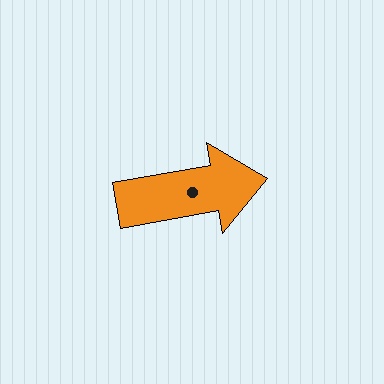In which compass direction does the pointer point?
East.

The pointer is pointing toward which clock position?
Roughly 3 o'clock.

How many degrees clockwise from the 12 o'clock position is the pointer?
Approximately 80 degrees.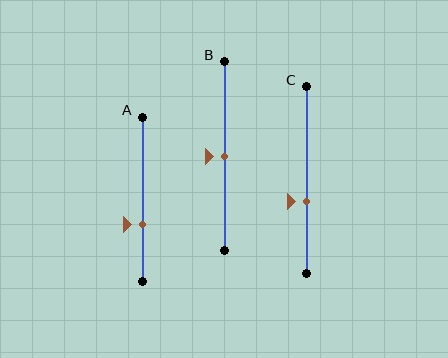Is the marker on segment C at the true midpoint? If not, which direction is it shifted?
No, the marker on segment C is shifted downward by about 12% of the segment length.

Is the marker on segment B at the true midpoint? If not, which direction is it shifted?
Yes, the marker on segment B is at the true midpoint.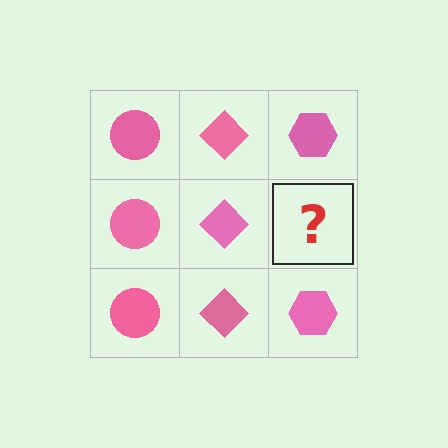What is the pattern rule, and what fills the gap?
The rule is that each column has a consistent shape. The gap should be filled with a pink hexagon.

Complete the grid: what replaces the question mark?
The question mark should be replaced with a pink hexagon.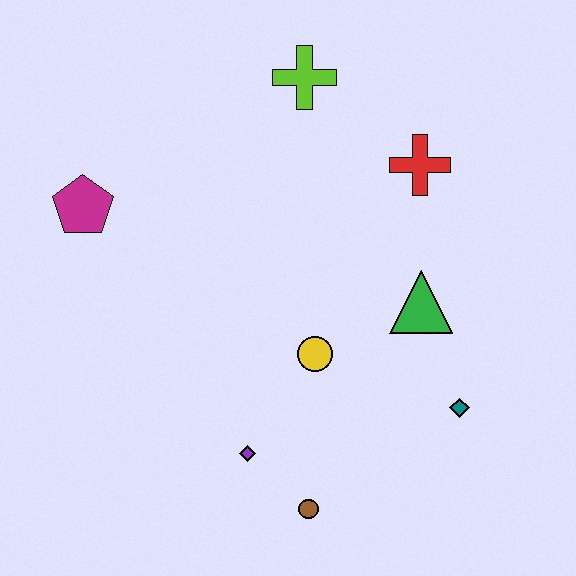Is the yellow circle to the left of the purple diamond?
No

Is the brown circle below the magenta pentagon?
Yes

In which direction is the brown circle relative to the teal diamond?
The brown circle is to the left of the teal diamond.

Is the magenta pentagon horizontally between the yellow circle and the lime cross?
No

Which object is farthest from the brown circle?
The lime cross is farthest from the brown circle.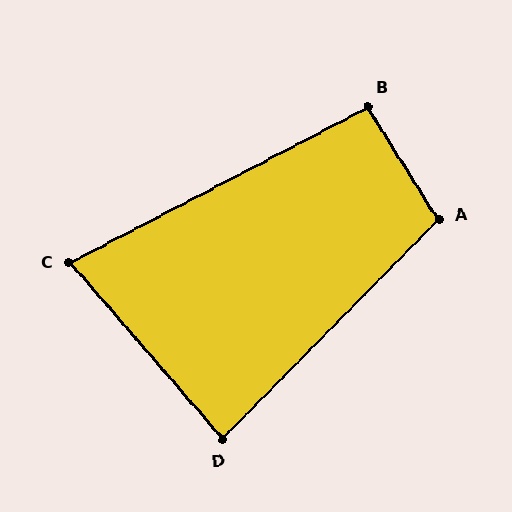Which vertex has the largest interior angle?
A, at approximately 103 degrees.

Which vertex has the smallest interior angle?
C, at approximately 77 degrees.